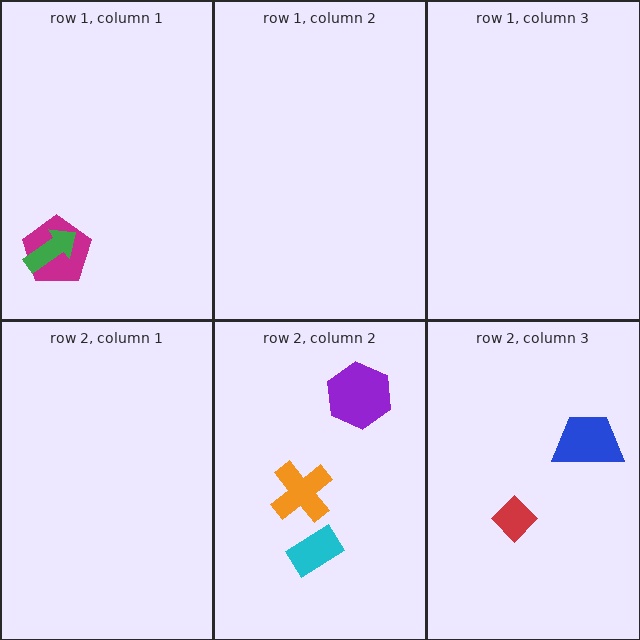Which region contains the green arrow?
The row 1, column 1 region.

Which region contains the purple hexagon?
The row 2, column 2 region.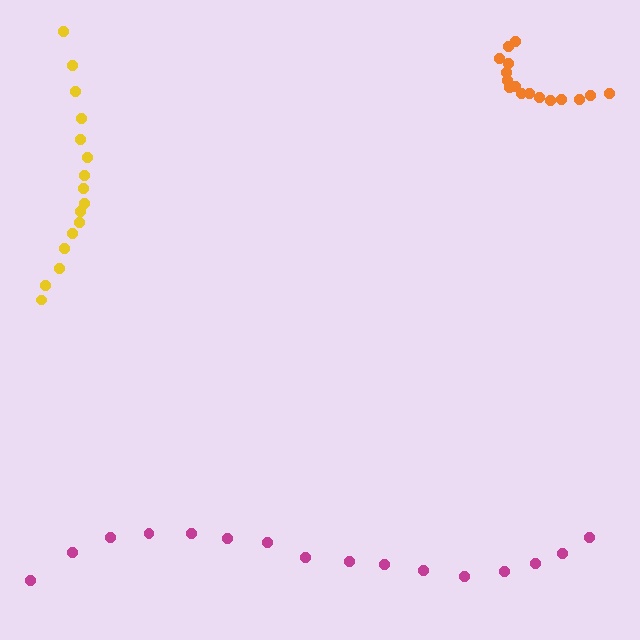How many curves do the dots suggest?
There are 3 distinct paths.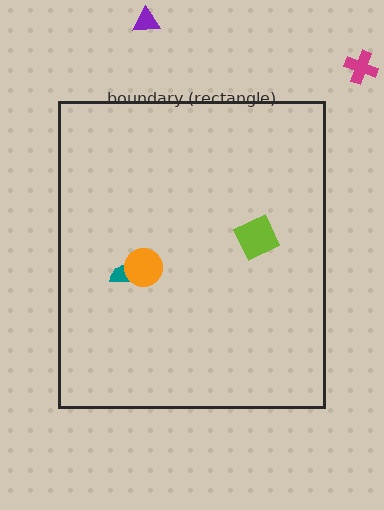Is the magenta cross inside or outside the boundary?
Outside.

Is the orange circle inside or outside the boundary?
Inside.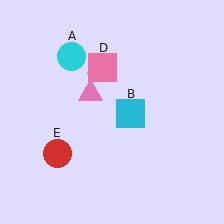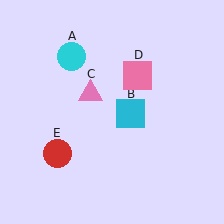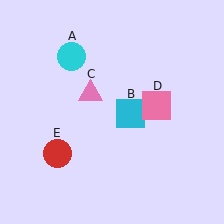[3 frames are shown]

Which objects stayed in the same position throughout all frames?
Cyan circle (object A) and cyan square (object B) and pink triangle (object C) and red circle (object E) remained stationary.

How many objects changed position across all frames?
1 object changed position: pink square (object D).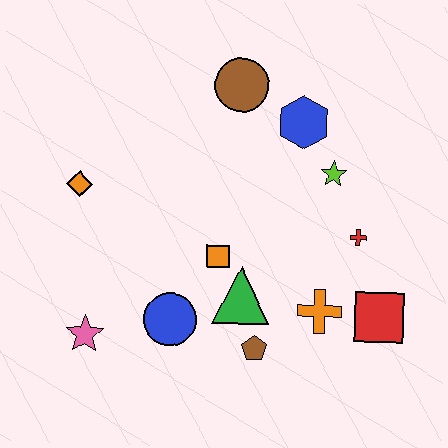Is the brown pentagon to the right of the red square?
No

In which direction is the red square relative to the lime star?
The red square is below the lime star.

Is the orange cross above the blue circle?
Yes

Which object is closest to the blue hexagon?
The lime star is closest to the blue hexagon.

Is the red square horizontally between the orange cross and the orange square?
No